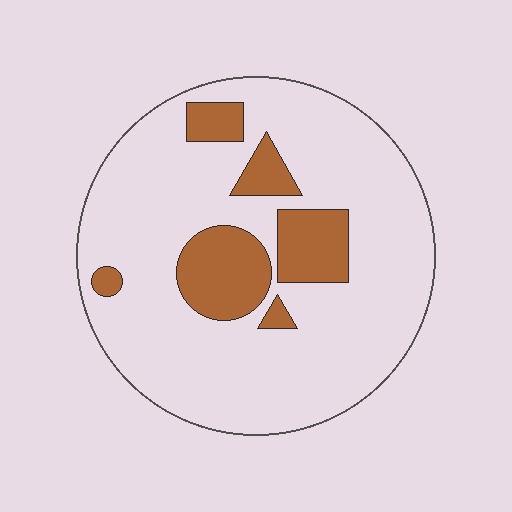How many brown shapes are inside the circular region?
6.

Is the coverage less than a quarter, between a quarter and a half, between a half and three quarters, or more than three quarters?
Less than a quarter.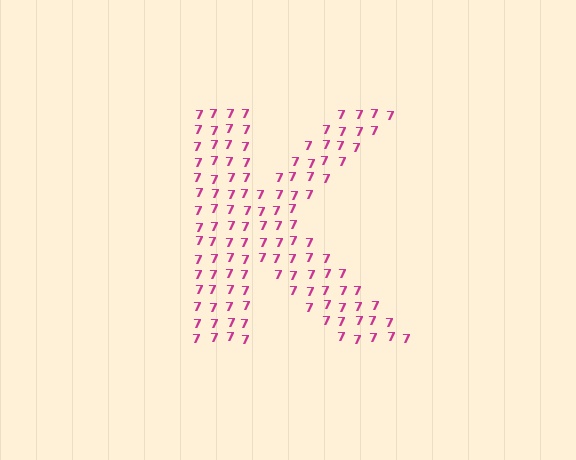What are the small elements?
The small elements are digit 7's.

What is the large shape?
The large shape is the letter K.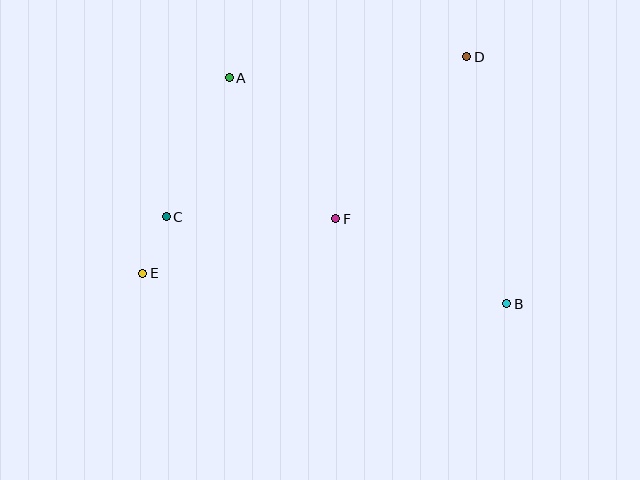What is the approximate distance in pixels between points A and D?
The distance between A and D is approximately 238 pixels.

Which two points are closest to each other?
Points C and E are closest to each other.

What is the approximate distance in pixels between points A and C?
The distance between A and C is approximately 152 pixels.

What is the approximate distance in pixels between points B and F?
The distance between B and F is approximately 191 pixels.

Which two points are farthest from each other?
Points D and E are farthest from each other.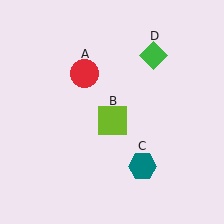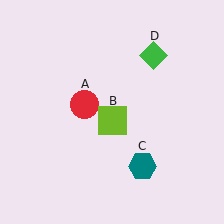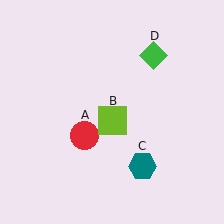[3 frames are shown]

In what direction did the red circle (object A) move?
The red circle (object A) moved down.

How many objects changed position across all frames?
1 object changed position: red circle (object A).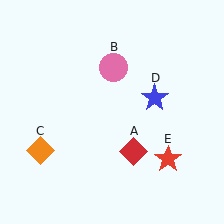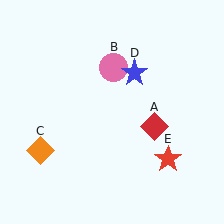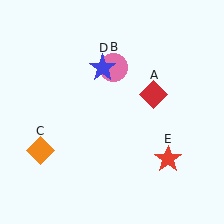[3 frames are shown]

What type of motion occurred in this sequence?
The red diamond (object A), blue star (object D) rotated counterclockwise around the center of the scene.